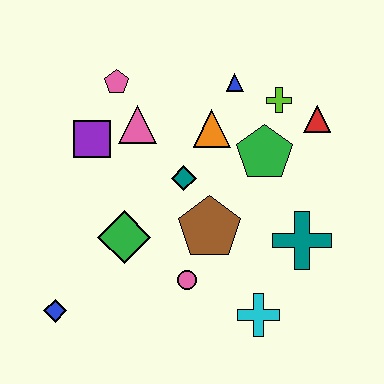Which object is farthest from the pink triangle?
The cyan cross is farthest from the pink triangle.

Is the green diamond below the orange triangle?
Yes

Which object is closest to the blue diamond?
The green diamond is closest to the blue diamond.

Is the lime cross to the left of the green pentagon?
No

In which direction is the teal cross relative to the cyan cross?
The teal cross is above the cyan cross.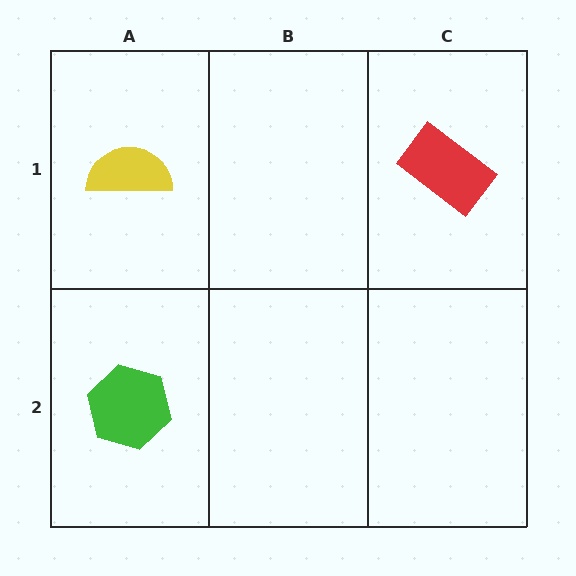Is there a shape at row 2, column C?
No, that cell is empty.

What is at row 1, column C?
A red rectangle.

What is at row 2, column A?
A green hexagon.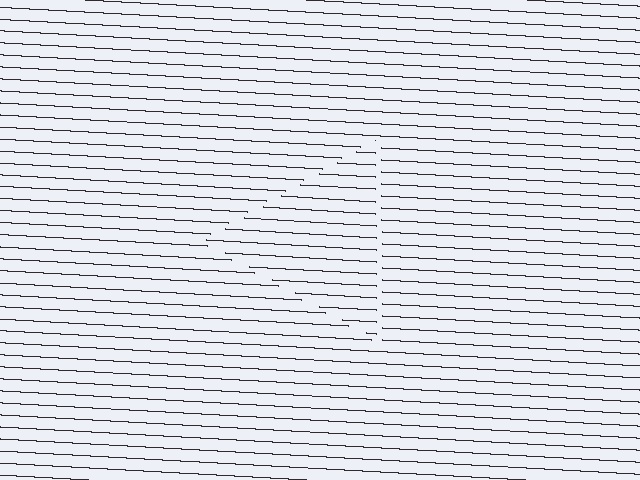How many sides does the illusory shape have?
3 sides — the line-ends trace a triangle.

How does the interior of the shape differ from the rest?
The interior of the shape contains the same grating, shifted by half a period — the contour is defined by the phase discontinuity where line-ends from the inner and outer gratings abut.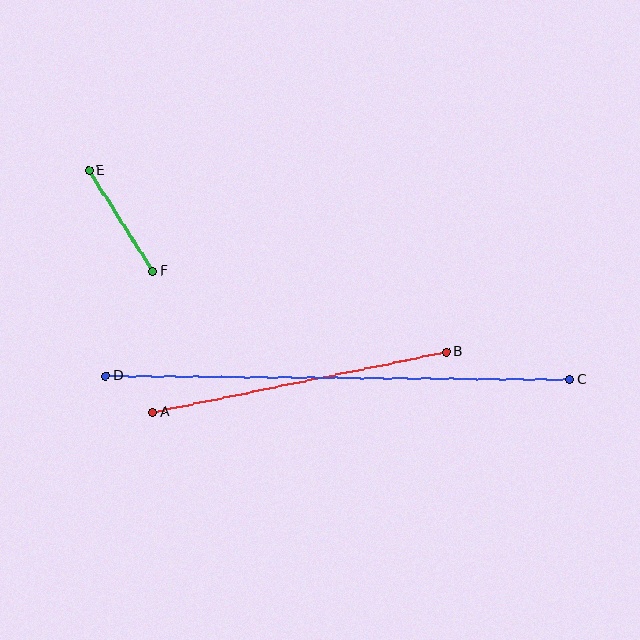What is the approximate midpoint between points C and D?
The midpoint is at approximately (338, 378) pixels.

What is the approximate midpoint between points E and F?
The midpoint is at approximately (121, 221) pixels.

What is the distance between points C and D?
The distance is approximately 464 pixels.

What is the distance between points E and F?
The distance is approximately 119 pixels.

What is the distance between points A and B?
The distance is approximately 300 pixels.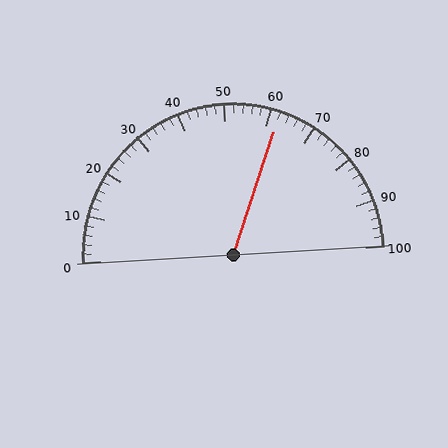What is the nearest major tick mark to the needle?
The nearest major tick mark is 60.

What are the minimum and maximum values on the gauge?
The gauge ranges from 0 to 100.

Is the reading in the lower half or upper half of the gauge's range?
The reading is in the upper half of the range (0 to 100).